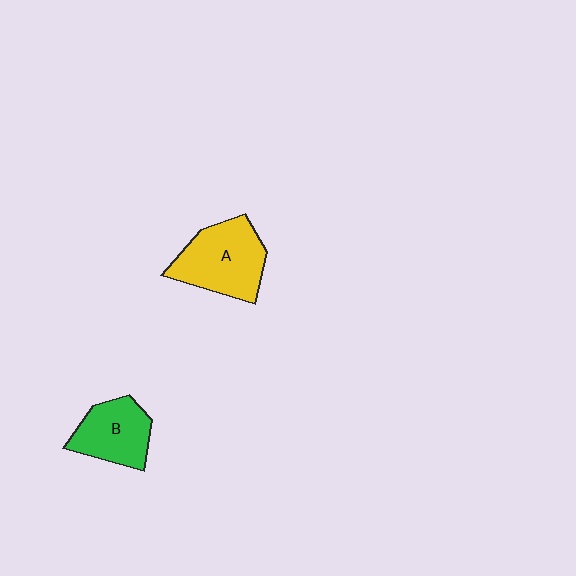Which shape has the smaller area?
Shape B (green).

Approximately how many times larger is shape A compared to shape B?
Approximately 1.3 times.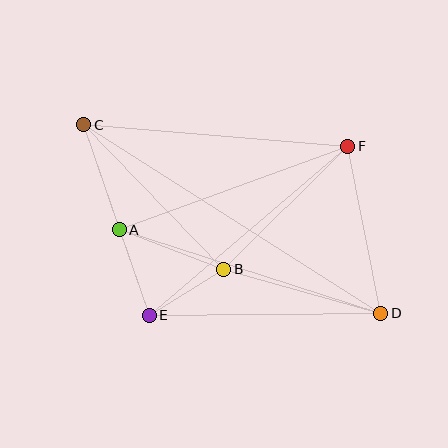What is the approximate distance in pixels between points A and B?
The distance between A and B is approximately 111 pixels.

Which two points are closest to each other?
Points B and E are closest to each other.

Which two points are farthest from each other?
Points C and D are farthest from each other.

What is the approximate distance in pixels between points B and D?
The distance between B and D is approximately 163 pixels.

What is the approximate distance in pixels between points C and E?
The distance between C and E is approximately 202 pixels.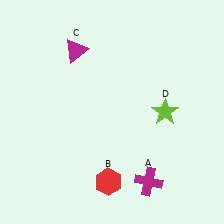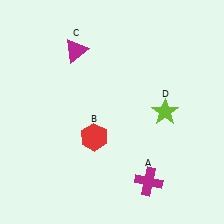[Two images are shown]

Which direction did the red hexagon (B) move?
The red hexagon (B) moved up.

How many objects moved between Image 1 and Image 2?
1 object moved between the two images.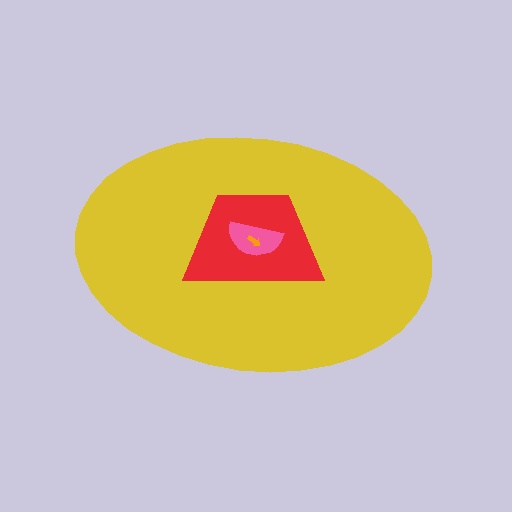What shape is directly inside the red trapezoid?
The pink semicircle.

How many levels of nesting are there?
4.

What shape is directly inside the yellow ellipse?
The red trapezoid.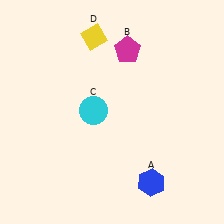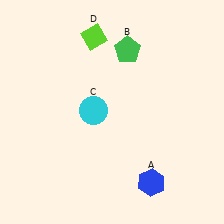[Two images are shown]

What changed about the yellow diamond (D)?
In Image 1, D is yellow. In Image 2, it changed to lime.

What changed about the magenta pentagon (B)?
In Image 1, B is magenta. In Image 2, it changed to green.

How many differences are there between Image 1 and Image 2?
There are 2 differences between the two images.